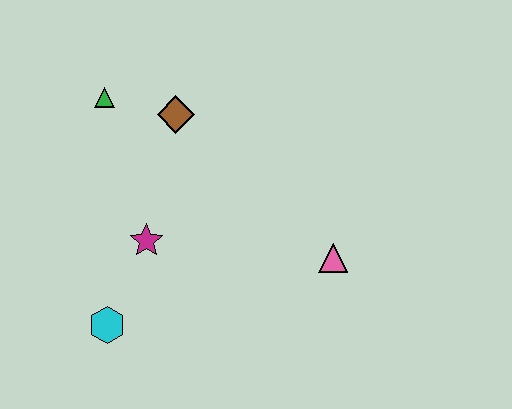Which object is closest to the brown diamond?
The green triangle is closest to the brown diamond.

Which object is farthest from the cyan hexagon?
The pink triangle is farthest from the cyan hexagon.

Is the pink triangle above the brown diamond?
No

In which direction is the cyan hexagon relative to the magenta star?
The cyan hexagon is below the magenta star.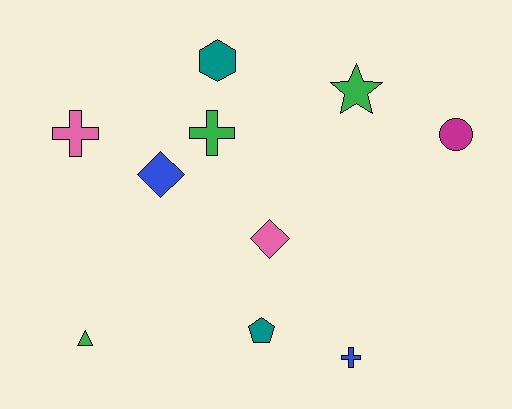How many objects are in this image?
There are 10 objects.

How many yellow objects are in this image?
There are no yellow objects.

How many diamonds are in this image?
There are 2 diamonds.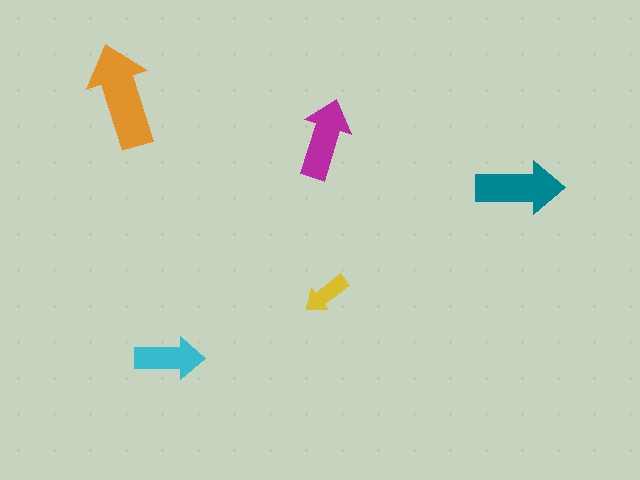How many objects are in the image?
There are 5 objects in the image.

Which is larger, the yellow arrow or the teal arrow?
The teal one.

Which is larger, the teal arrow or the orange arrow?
The orange one.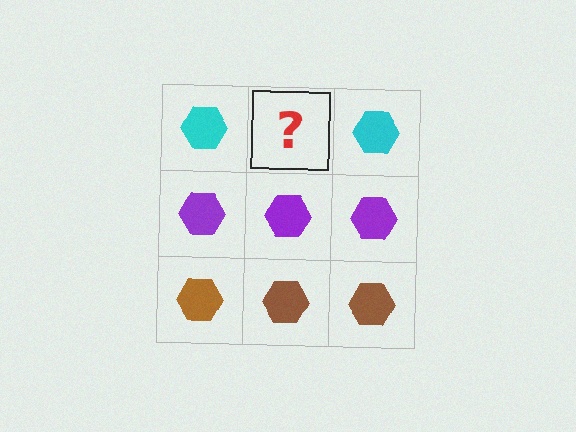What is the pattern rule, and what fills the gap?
The rule is that each row has a consistent color. The gap should be filled with a cyan hexagon.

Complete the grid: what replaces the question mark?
The question mark should be replaced with a cyan hexagon.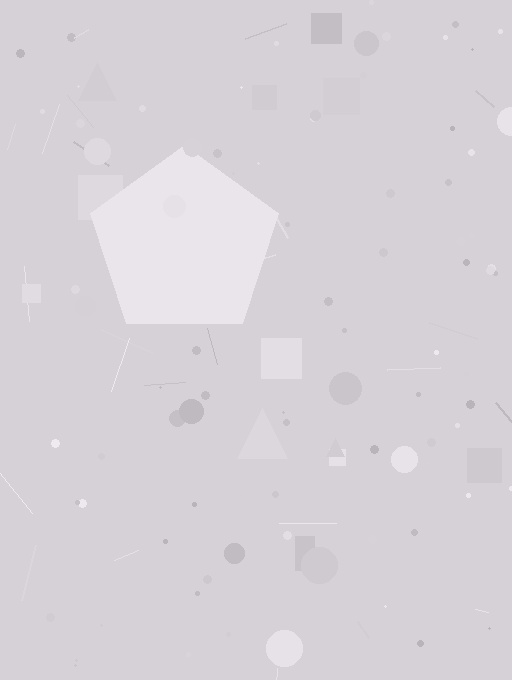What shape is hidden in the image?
A pentagon is hidden in the image.